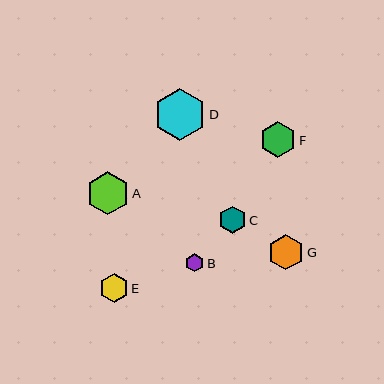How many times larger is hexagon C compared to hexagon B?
Hexagon C is approximately 1.5 times the size of hexagon B.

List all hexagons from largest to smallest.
From largest to smallest: D, A, F, G, E, C, B.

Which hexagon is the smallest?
Hexagon B is the smallest with a size of approximately 18 pixels.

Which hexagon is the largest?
Hexagon D is the largest with a size of approximately 51 pixels.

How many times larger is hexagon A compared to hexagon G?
Hexagon A is approximately 1.2 times the size of hexagon G.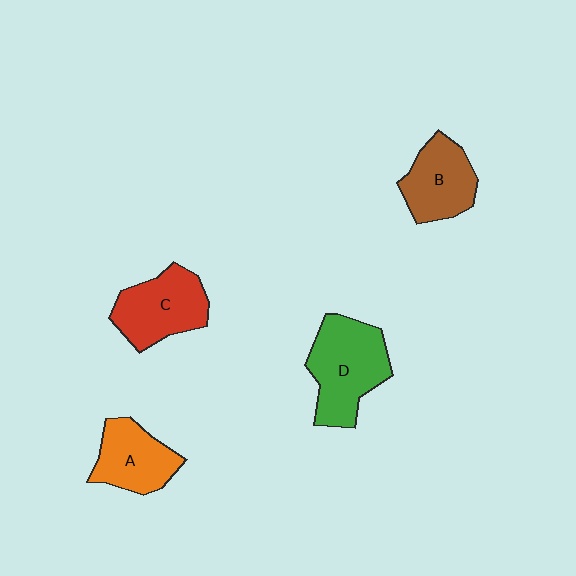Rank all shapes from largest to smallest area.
From largest to smallest: D (green), C (red), B (brown), A (orange).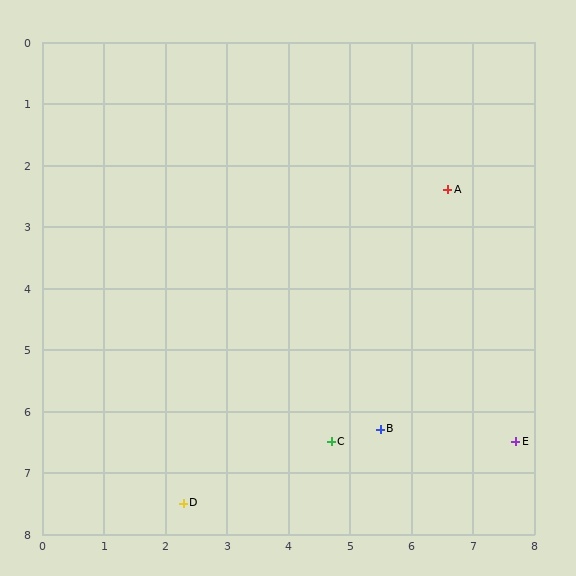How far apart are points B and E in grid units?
Points B and E are about 2.2 grid units apart.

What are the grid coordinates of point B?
Point B is at approximately (5.5, 6.3).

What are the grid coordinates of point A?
Point A is at approximately (6.6, 2.4).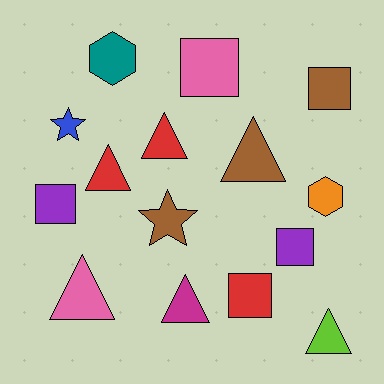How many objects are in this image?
There are 15 objects.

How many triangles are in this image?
There are 6 triangles.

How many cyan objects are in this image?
There are no cyan objects.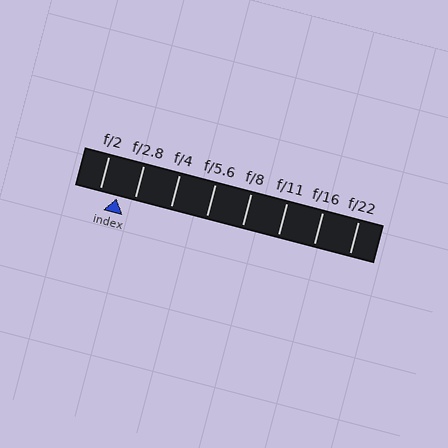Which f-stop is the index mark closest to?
The index mark is closest to f/2.8.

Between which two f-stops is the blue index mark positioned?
The index mark is between f/2 and f/2.8.